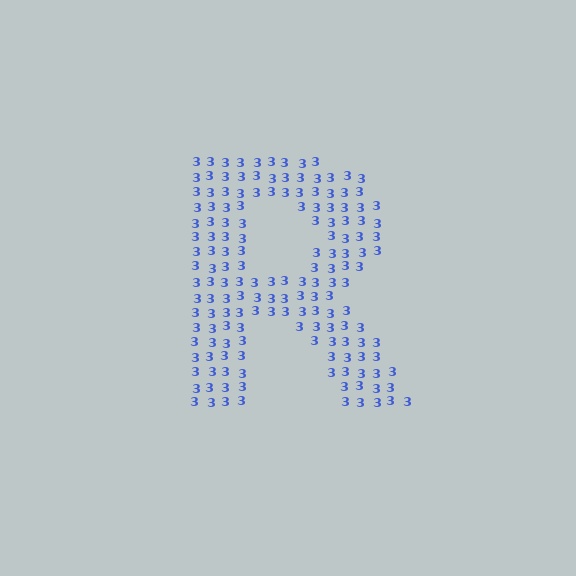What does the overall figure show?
The overall figure shows the letter R.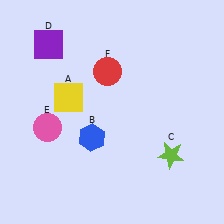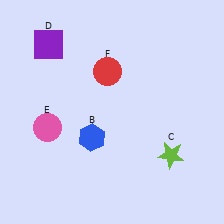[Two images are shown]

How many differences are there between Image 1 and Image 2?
There is 1 difference between the two images.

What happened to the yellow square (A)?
The yellow square (A) was removed in Image 2. It was in the top-left area of Image 1.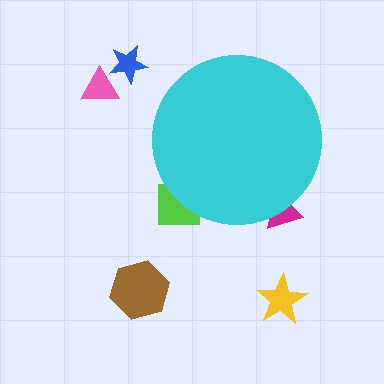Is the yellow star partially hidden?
No, the yellow star is fully visible.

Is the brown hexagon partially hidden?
No, the brown hexagon is fully visible.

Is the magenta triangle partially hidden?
Yes, the magenta triangle is partially hidden behind the cyan circle.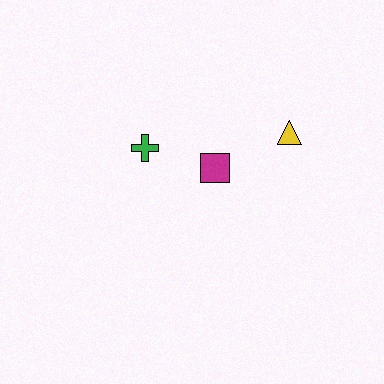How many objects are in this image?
There are 3 objects.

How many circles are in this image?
There are no circles.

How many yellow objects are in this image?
There is 1 yellow object.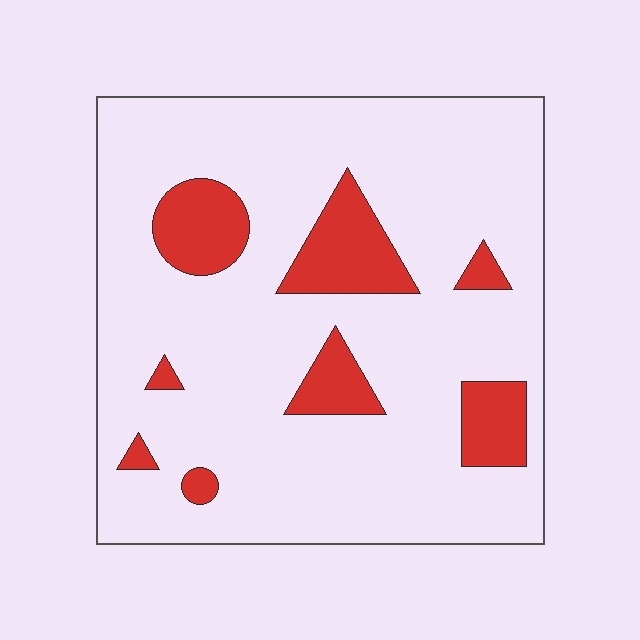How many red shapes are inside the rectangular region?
8.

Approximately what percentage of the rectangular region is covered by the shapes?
Approximately 15%.